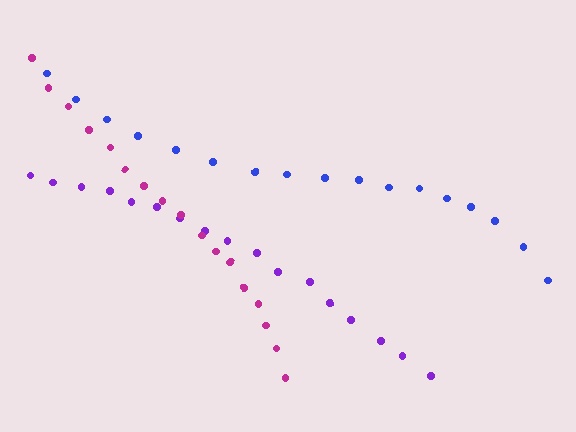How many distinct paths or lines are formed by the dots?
There are 3 distinct paths.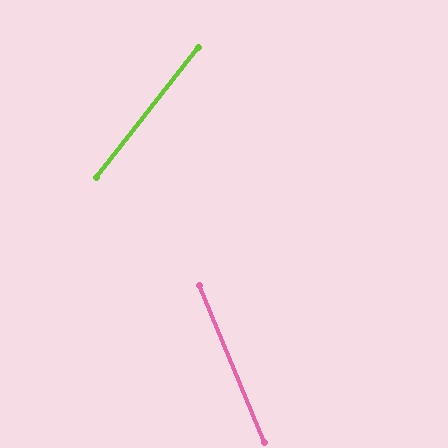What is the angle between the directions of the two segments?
Approximately 61 degrees.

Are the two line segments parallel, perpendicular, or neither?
Neither parallel nor perpendicular — they differ by about 61°.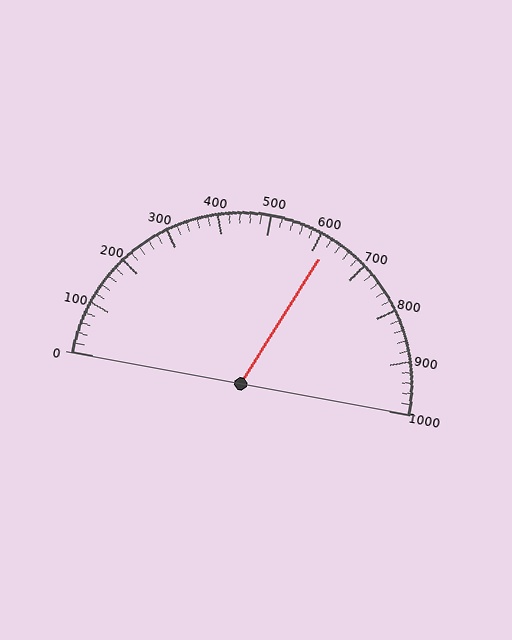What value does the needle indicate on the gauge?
The needle indicates approximately 620.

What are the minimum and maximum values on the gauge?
The gauge ranges from 0 to 1000.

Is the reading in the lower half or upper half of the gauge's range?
The reading is in the upper half of the range (0 to 1000).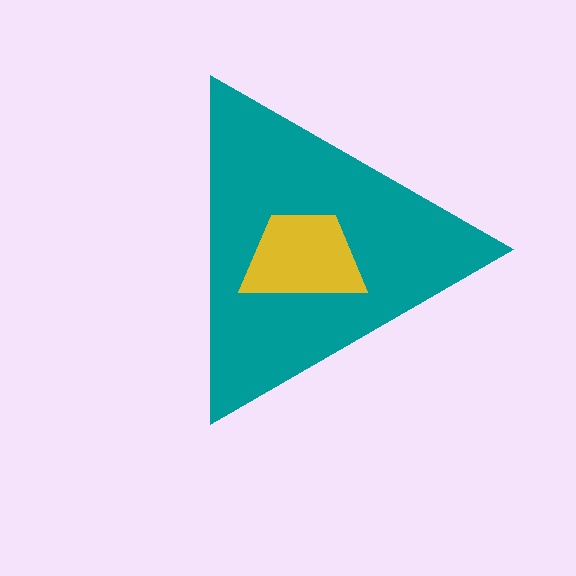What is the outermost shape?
The teal triangle.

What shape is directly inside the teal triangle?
The yellow trapezoid.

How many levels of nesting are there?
2.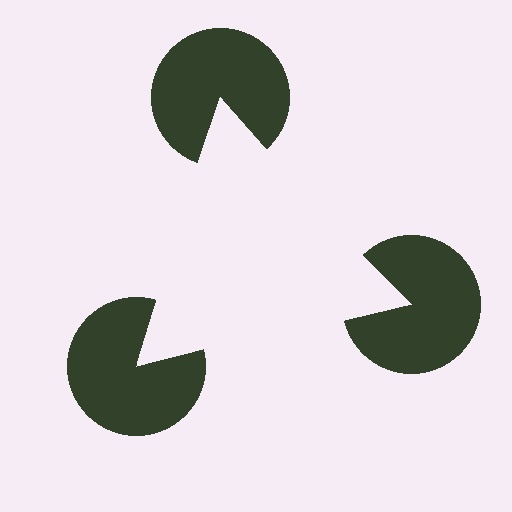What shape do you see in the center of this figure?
An illusory triangle — its edges are inferred from the aligned wedge cuts in the pac-man discs, not physically drawn.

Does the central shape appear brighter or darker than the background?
It typically appears slightly brighter than the background, even though no actual brightness change is drawn.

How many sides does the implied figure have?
3 sides.